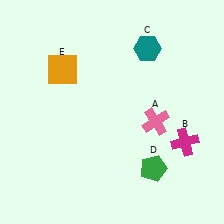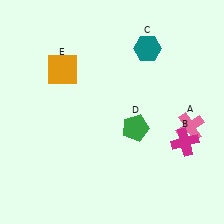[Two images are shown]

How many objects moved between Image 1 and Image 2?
2 objects moved between the two images.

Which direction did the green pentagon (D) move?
The green pentagon (D) moved up.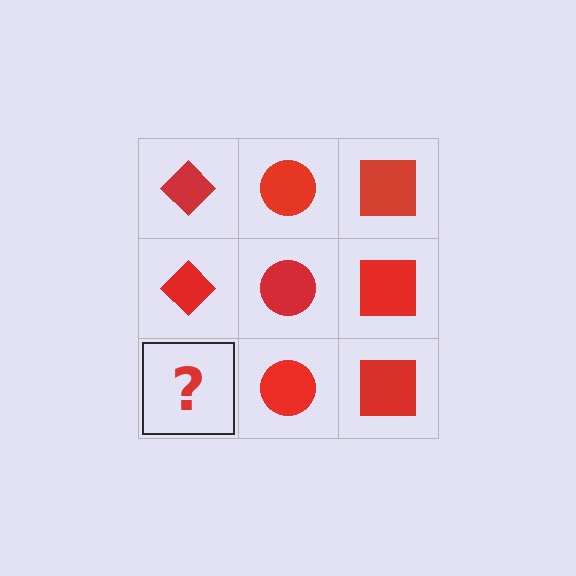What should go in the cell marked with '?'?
The missing cell should contain a red diamond.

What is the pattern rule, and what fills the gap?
The rule is that each column has a consistent shape. The gap should be filled with a red diamond.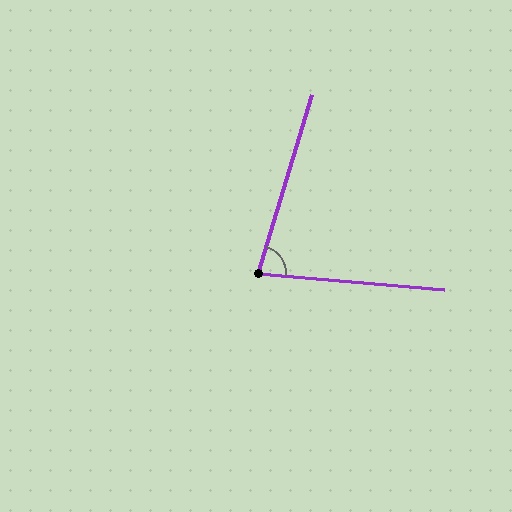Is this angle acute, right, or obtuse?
It is acute.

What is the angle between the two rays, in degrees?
Approximately 78 degrees.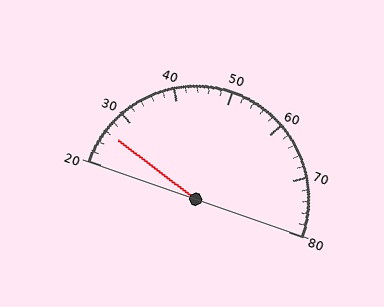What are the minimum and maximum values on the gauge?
The gauge ranges from 20 to 80.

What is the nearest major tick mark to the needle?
The nearest major tick mark is 30.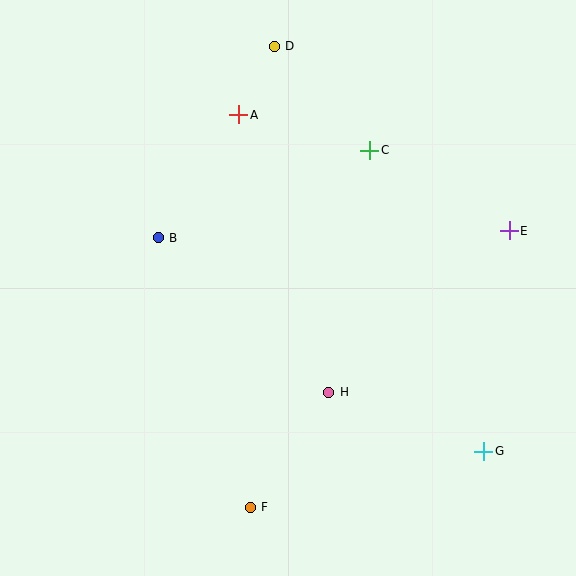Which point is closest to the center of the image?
Point H at (329, 392) is closest to the center.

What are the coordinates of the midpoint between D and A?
The midpoint between D and A is at (256, 81).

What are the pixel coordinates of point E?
Point E is at (509, 231).